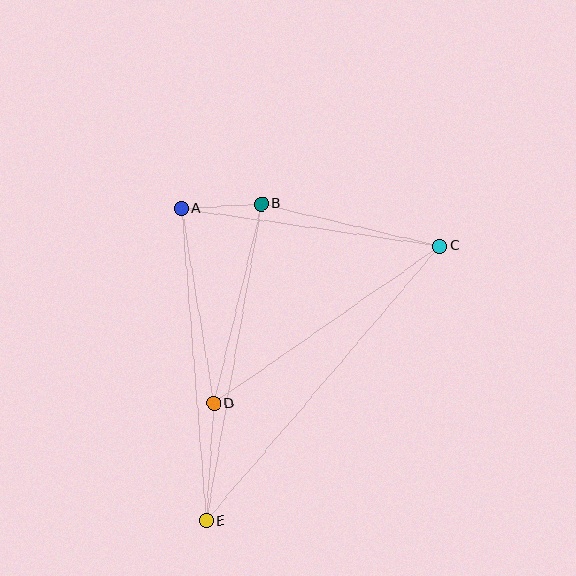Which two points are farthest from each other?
Points C and E are farthest from each other.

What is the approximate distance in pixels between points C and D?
The distance between C and D is approximately 275 pixels.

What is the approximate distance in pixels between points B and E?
The distance between B and E is approximately 322 pixels.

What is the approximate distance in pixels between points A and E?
The distance between A and E is approximately 313 pixels.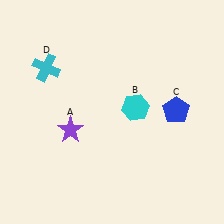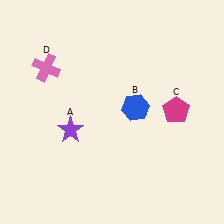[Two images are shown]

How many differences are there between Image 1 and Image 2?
There are 3 differences between the two images.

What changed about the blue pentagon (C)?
In Image 1, C is blue. In Image 2, it changed to magenta.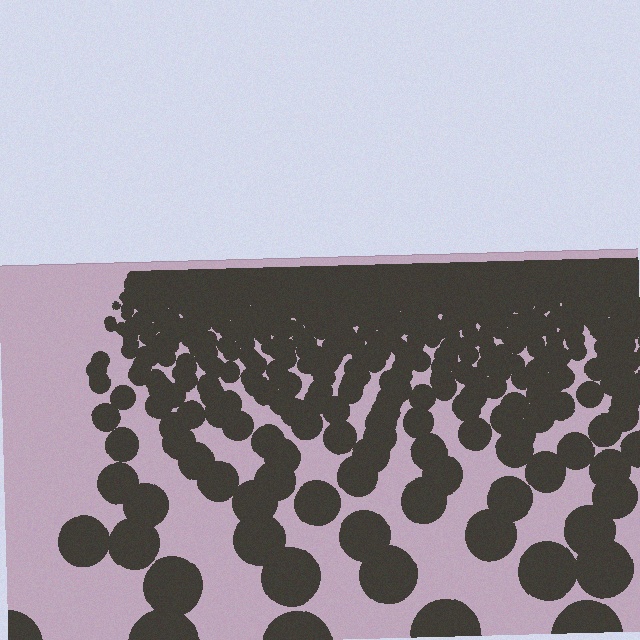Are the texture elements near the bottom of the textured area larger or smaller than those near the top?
Larger. Near the bottom, elements are closer to the viewer and appear at a bigger on-screen size.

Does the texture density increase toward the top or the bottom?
Density increases toward the top.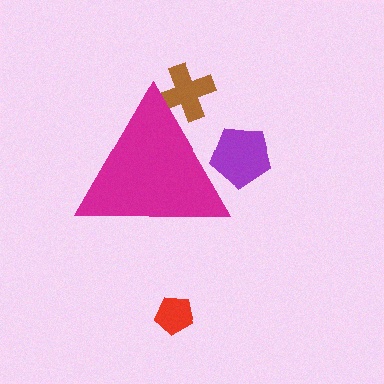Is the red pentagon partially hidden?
No, the red pentagon is fully visible.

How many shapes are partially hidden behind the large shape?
2 shapes are partially hidden.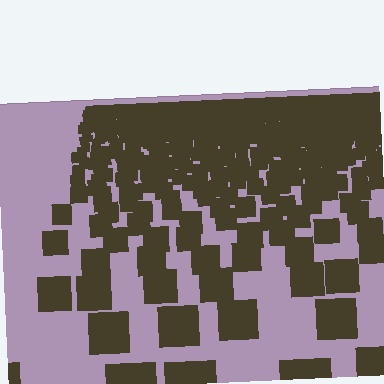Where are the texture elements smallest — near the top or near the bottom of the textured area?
Near the top.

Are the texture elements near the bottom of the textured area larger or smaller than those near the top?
Larger. Near the bottom, elements are closer to the viewer and appear at a bigger on-screen size.